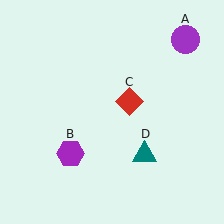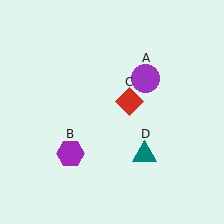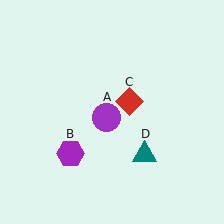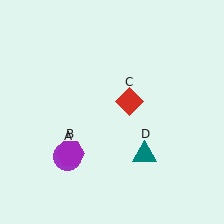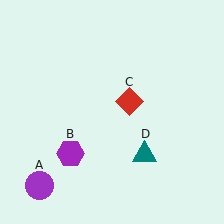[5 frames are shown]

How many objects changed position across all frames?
1 object changed position: purple circle (object A).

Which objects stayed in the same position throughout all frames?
Purple hexagon (object B) and red diamond (object C) and teal triangle (object D) remained stationary.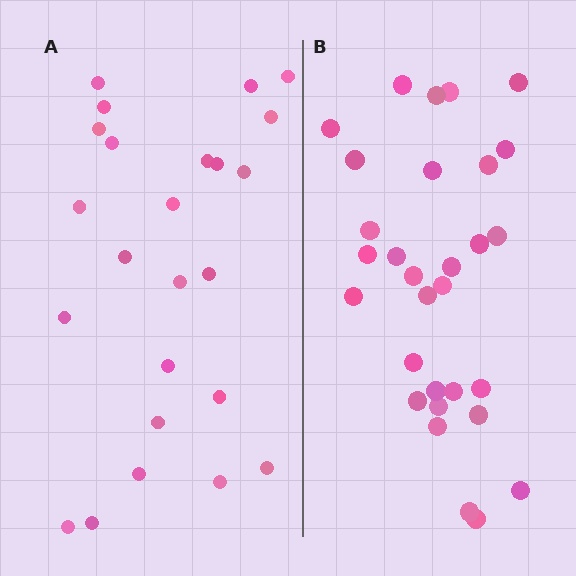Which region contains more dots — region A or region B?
Region B (the right region) has more dots.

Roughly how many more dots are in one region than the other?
Region B has about 6 more dots than region A.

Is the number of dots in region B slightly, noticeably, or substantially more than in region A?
Region B has noticeably more, but not dramatically so. The ratio is roughly 1.2 to 1.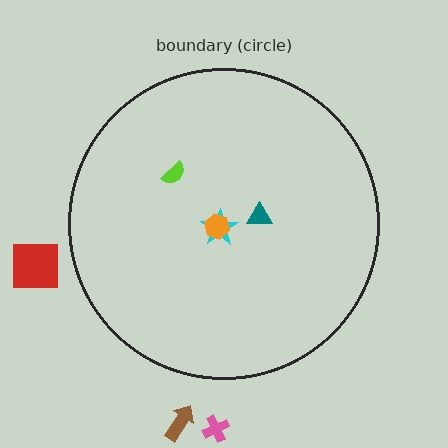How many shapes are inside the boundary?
4 inside, 3 outside.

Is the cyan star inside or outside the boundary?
Inside.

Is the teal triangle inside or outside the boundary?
Inside.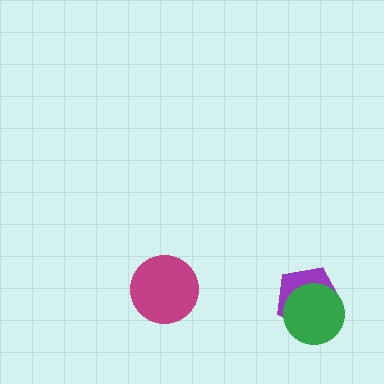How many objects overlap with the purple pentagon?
1 object overlaps with the purple pentagon.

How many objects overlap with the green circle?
1 object overlaps with the green circle.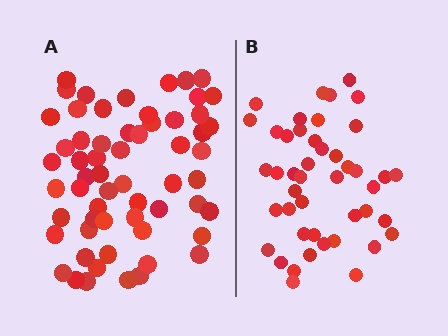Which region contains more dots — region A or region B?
Region A (the left region) has more dots.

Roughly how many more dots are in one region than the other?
Region A has approximately 15 more dots than region B.